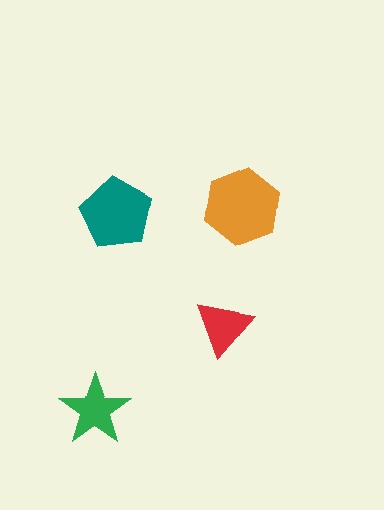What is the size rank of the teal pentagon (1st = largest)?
2nd.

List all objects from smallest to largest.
The red triangle, the green star, the teal pentagon, the orange hexagon.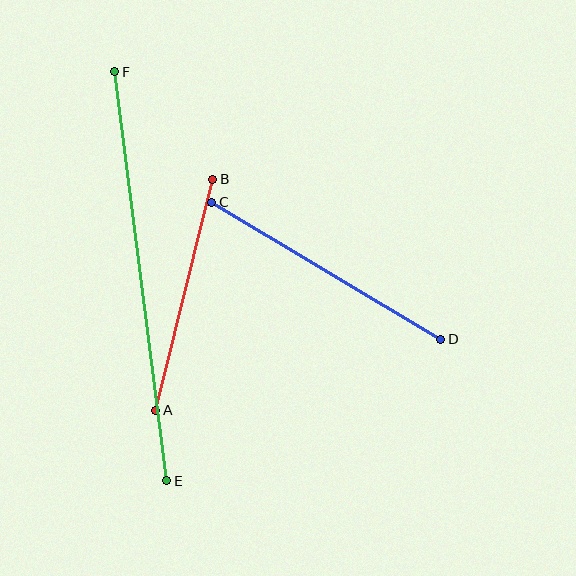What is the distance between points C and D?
The distance is approximately 267 pixels.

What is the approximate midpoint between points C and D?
The midpoint is at approximately (326, 271) pixels.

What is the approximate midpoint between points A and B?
The midpoint is at approximately (184, 295) pixels.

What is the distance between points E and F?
The distance is approximately 412 pixels.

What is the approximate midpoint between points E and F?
The midpoint is at approximately (141, 276) pixels.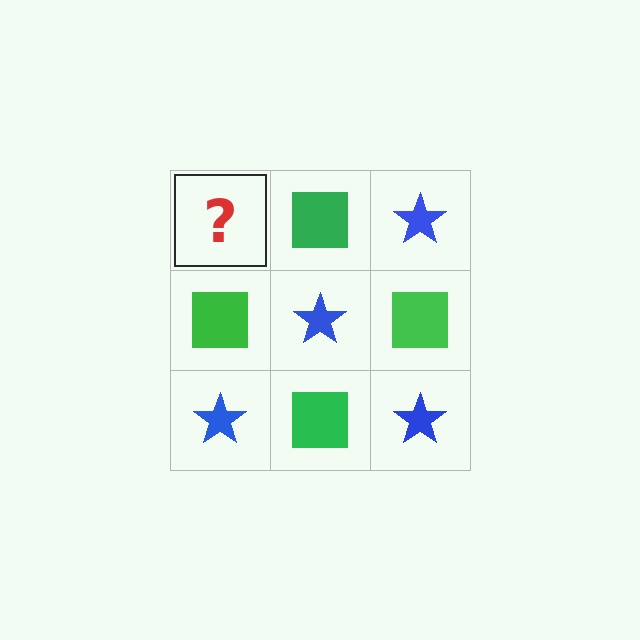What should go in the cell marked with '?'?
The missing cell should contain a blue star.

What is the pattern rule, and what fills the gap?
The rule is that it alternates blue star and green square in a checkerboard pattern. The gap should be filled with a blue star.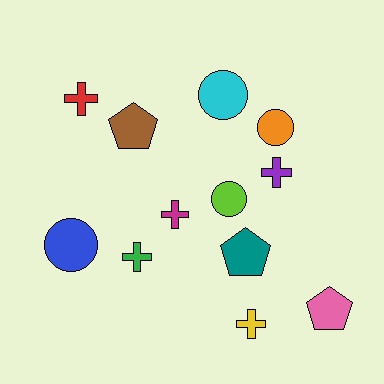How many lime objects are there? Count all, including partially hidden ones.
There is 1 lime object.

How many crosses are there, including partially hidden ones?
There are 5 crosses.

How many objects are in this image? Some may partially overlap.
There are 12 objects.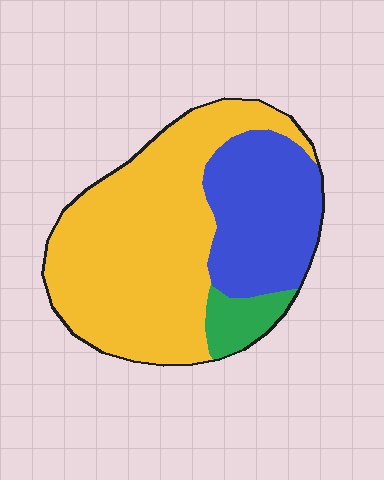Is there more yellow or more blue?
Yellow.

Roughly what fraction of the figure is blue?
Blue covers 30% of the figure.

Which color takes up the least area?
Green, at roughly 10%.